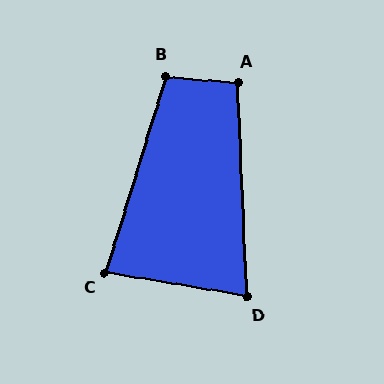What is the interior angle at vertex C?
Approximately 83 degrees (acute).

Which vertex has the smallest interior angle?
D, at approximately 78 degrees.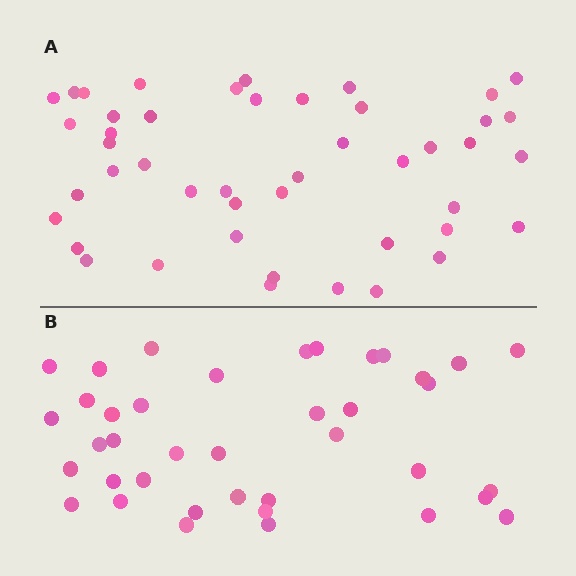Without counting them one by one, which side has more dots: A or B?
Region A (the top region) has more dots.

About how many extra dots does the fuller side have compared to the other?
Region A has roughly 8 or so more dots than region B.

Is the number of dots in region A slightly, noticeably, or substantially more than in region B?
Region A has only slightly more — the two regions are fairly close. The ratio is roughly 1.2 to 1.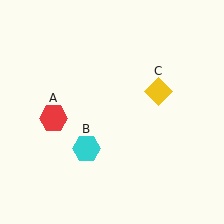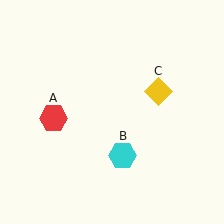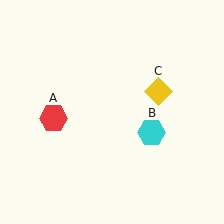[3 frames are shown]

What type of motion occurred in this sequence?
The cyan hexagon (object B) rotated counterclockwise around the center of the scene.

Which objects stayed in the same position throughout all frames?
Red hexagon (object A) and yellow diamond (object C) remained stationary.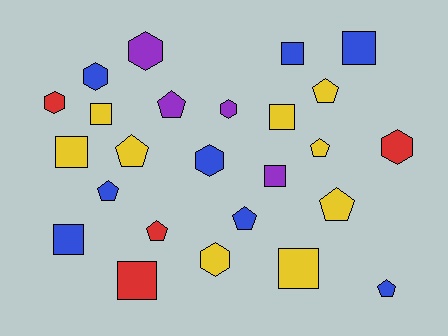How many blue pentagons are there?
There are 3 blue pentagons.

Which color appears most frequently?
Yellow, with 9 objects.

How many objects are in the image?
There are 25 objects.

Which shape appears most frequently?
Square, with 9 objects.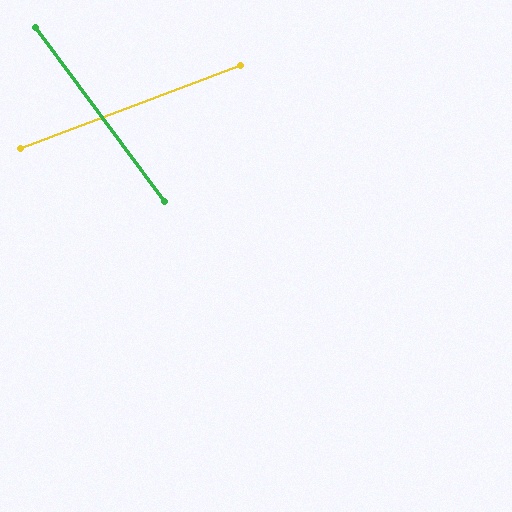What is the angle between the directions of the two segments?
Approximately 74 degrees.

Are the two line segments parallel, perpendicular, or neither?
Neither parallel nor perpendicular — they differ by about 74°.